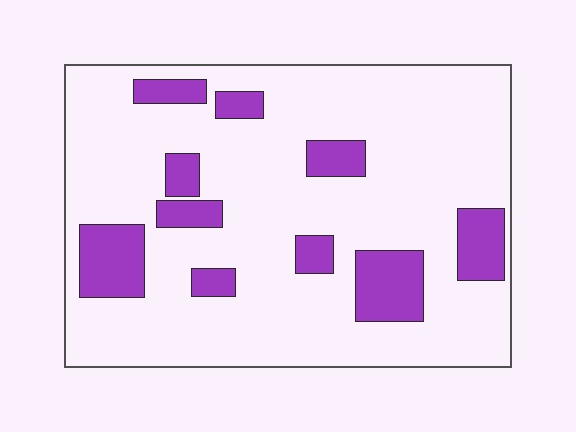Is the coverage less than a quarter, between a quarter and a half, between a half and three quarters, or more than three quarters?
Less than a quarter.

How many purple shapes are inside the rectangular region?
10.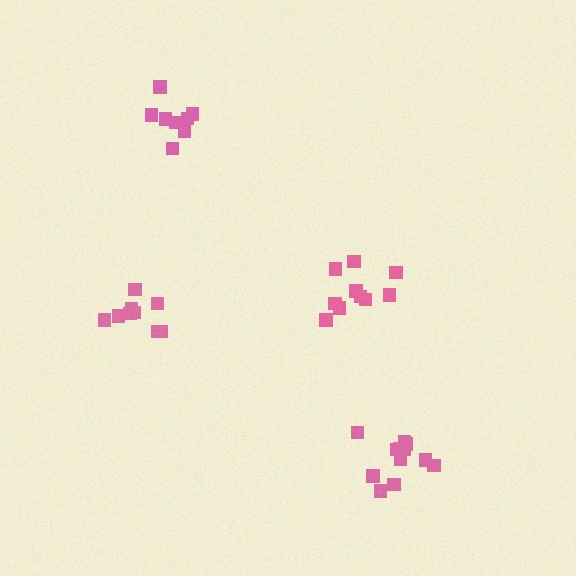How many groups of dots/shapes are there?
There are 4 groups.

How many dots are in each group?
Group 1: 8 dots, Group 2: 9 dots, Group 3: 10 dots, Group 4: 12 dots (39 total).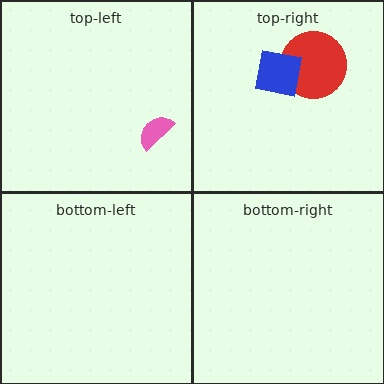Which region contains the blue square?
The top-right region.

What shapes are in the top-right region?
The red circle, the blue square.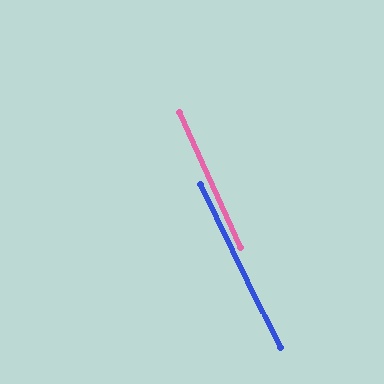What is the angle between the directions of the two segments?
Approximately 2 degrees.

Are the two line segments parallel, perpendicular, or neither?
Parallel — their directions differ by only 1.5°.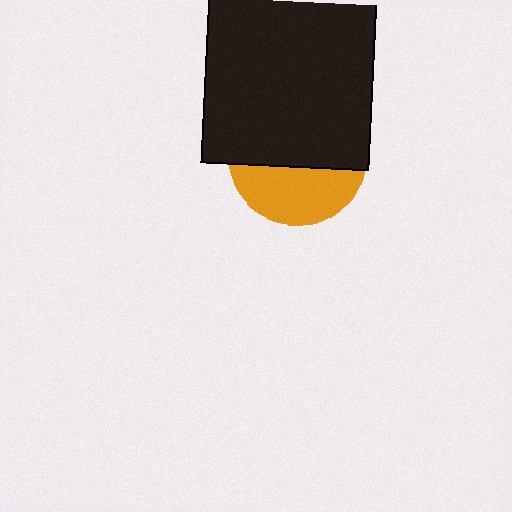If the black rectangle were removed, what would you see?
You would see the complete orange circle.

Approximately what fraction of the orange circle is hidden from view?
Roughly 59% of the orange circle is hidden behind the black rectangle.